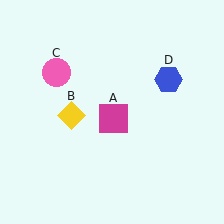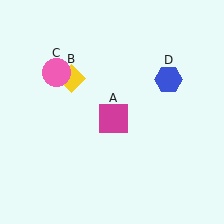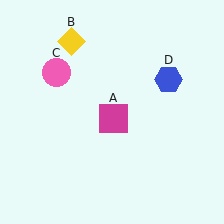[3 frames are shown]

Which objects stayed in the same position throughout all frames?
Magenta square (object A) and pink circle (object C) and blue hexagon (object D) remained stationary.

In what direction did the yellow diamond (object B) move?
The yellow diamond (object B) moved up.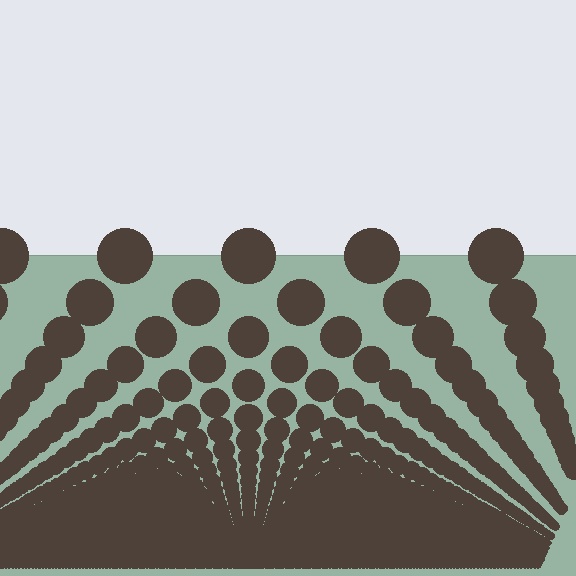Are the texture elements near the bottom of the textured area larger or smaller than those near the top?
Smaller. The gradient is inverted — elements near the bottom are smaller and denser.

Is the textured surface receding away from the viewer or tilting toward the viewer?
The surface appears to tilt toward the viewer. Texture elements get larger and sparser toward the top.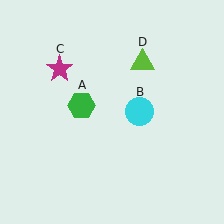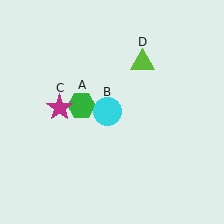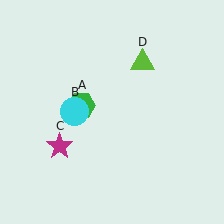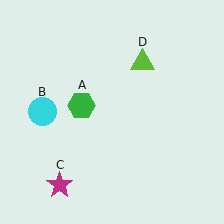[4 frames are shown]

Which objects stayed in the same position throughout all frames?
Green hexagon (object A) and lime triangle (object D) remained stationary.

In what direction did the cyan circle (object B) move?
The cyan circle (object B) moved left.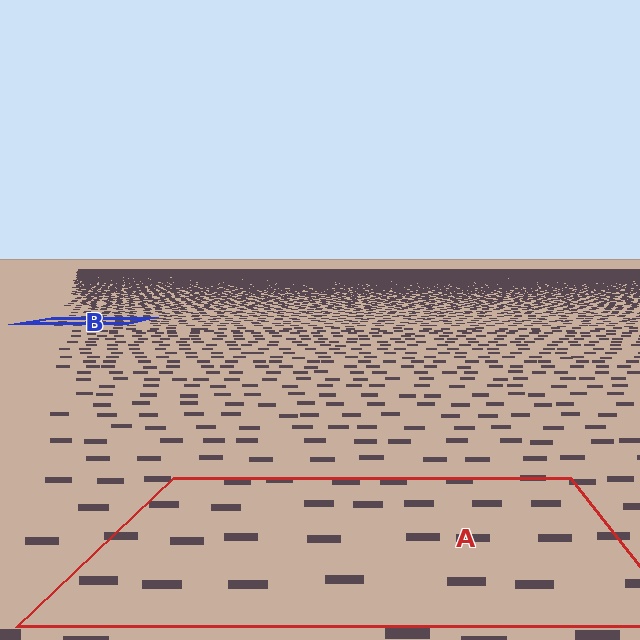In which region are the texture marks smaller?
The texture marks are smaller in region B, because it is farther away.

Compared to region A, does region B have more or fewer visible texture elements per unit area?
Region B has more texture elements per unit area — they are packed more densely because it is farther away.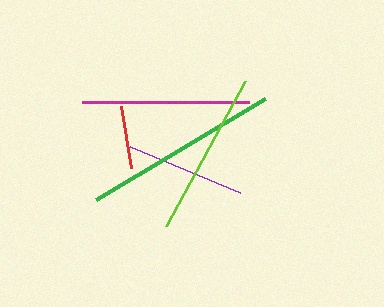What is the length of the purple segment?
The purple segment is approximately 120 pixels long.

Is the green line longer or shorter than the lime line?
The green line is longer than the lime line.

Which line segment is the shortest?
The red line is the shortest at approximately 63 pixels.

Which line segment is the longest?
The green line is the longest at approximately 197 pixels.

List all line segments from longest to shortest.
From longest to shortest: green, magenta, lime, purple, red.